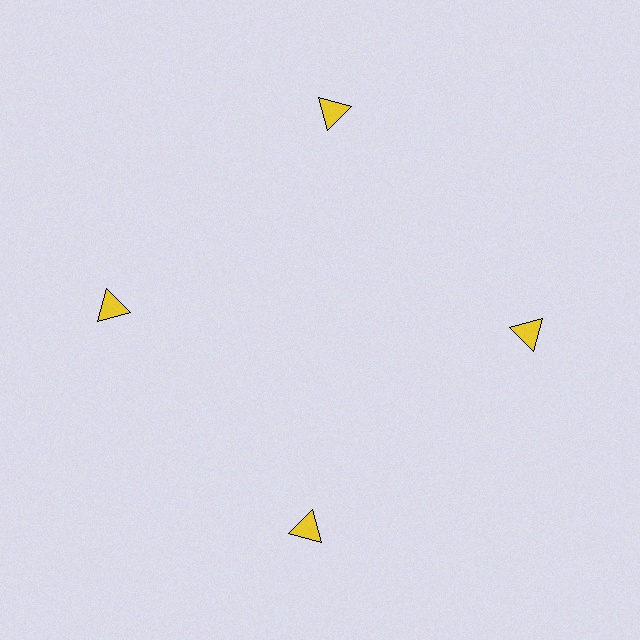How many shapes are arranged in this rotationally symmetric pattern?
There are 4 shapes, arranged in 4 groups of 1.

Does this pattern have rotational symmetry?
Yes, this pattern has 4-fold rotational symmetry. It looks the same after rotating 90 degrees around the center.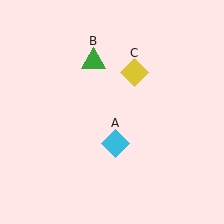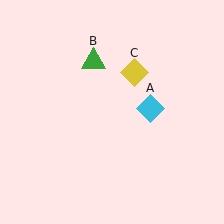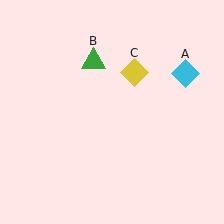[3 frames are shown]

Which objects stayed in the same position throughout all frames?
Green triangle (object B) and yellow diamond (object C) remained stationary.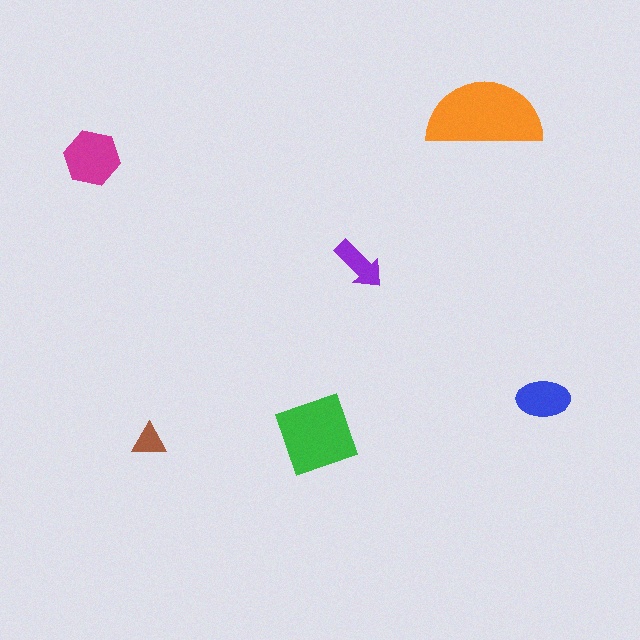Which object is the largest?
The orange semicircle.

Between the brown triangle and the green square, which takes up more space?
The green square.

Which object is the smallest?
The brown triangle.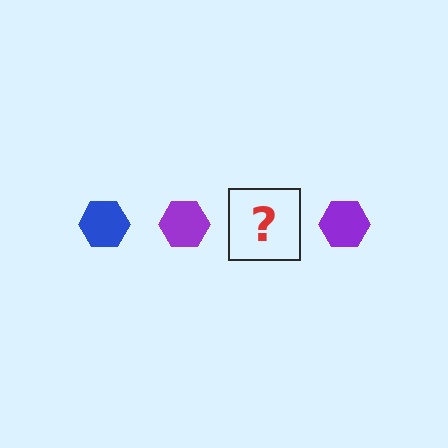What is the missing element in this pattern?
The missing element is a blue hexagon.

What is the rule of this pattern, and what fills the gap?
The rule is that the pattern cycles through blue, purple hexagons. The gap should be filled with a blue hexagon.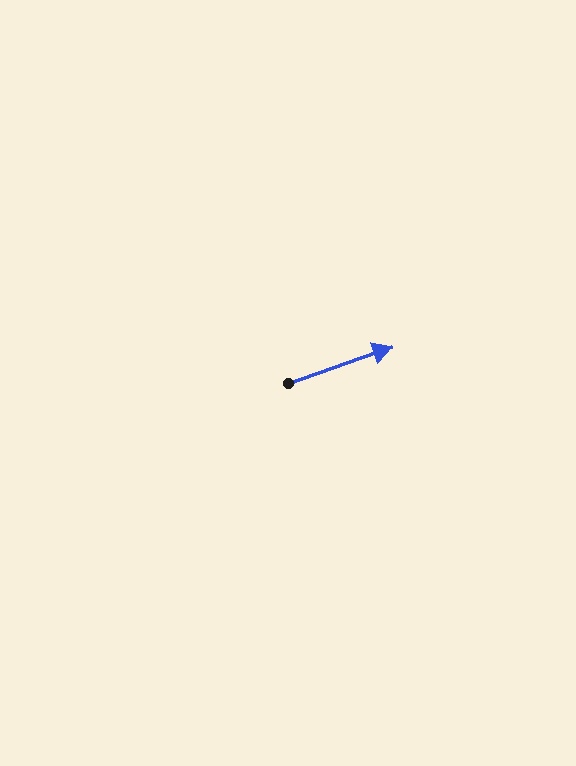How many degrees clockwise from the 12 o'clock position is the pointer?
Approximately 71 degrees.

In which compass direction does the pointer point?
East.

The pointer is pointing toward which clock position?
Roughly 2 o'clock.